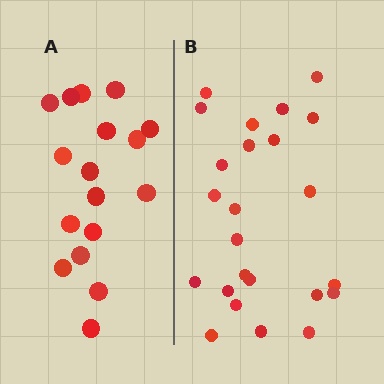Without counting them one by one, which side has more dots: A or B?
Region B (the right region) has more dots.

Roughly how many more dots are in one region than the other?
Region B has roughly 8 or so more dots than region A.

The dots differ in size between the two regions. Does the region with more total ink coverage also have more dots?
No. Region A has more total ink coverage because its dots are larger, but region B actually contains more individual dots. Total area can be misleading — the number of items is what matters here.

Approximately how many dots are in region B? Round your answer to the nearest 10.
About 20 dots. (The exact count is 24, which rounds to 20.)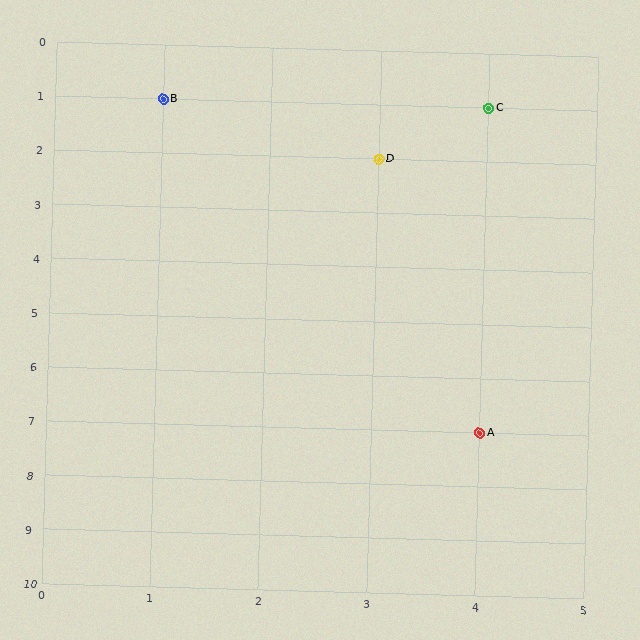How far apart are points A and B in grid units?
Points A and B are 3 columns and 6 rows apart (about 6.7 grid units diagonally).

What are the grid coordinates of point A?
Point A is at grid coordinates (4, 7).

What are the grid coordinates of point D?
Point D is at grid coordinates (3, 2).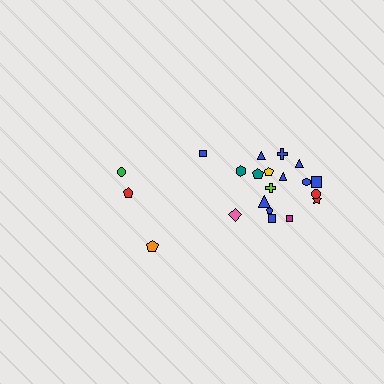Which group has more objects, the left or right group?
The right group.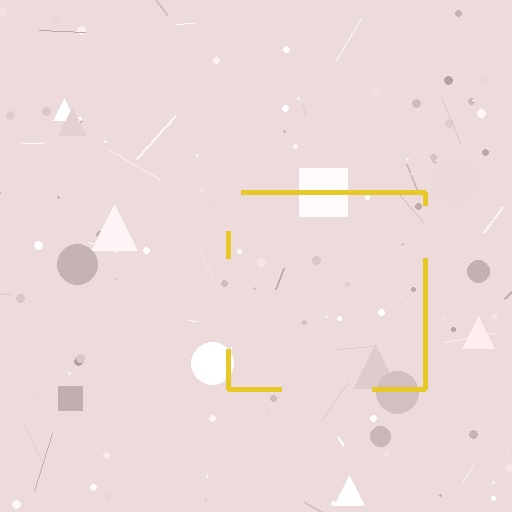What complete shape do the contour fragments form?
The contour fragments form a square.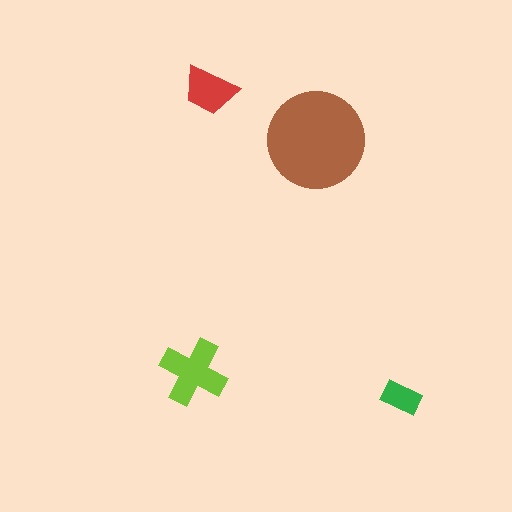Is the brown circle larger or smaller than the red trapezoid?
Larger.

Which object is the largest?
The brown circle.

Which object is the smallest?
The green rectangle.